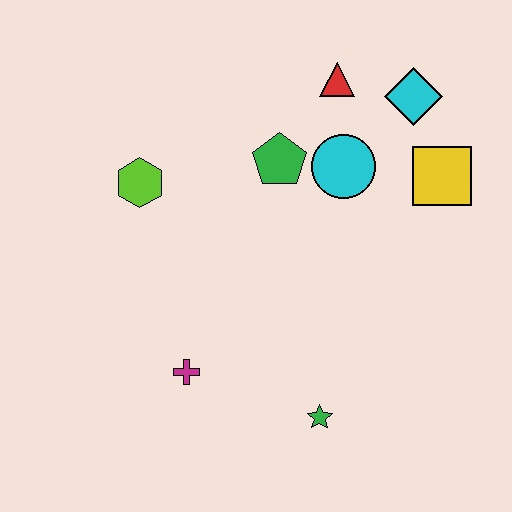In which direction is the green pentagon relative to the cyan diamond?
The green pentagon is to the left of the cyan diamond.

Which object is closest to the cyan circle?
The green pentagon is closest to the cyan circle.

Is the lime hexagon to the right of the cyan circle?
No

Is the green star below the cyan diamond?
Yes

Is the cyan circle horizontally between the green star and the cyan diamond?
Yes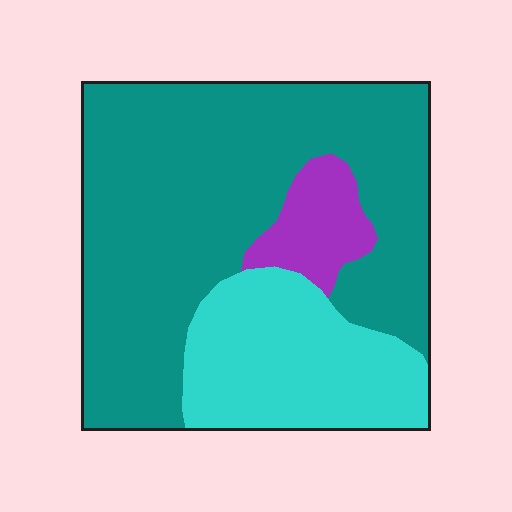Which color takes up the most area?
Teal, at roughly 65%.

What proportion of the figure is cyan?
Cyan takes up between a sixth and a third of the figure.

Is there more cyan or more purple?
Cyan.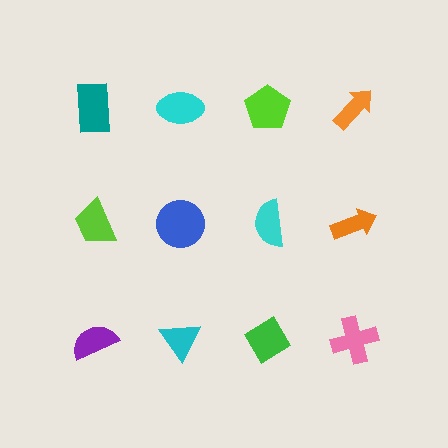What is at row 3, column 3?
A green diamond.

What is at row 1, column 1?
A teal rectangle.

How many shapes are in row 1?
4 shapes.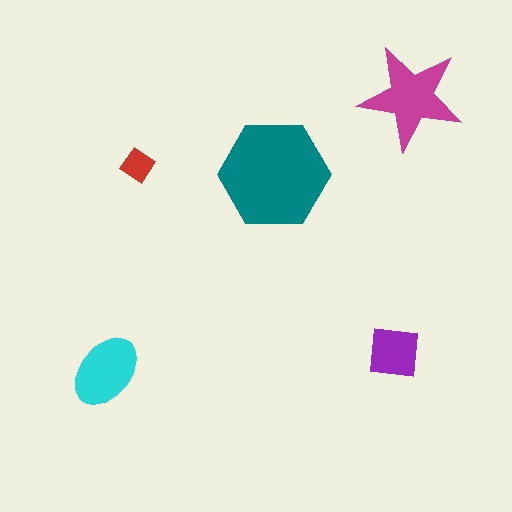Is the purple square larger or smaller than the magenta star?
Smaller.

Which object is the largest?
The teal hexagon.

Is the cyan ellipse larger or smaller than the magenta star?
Smaller.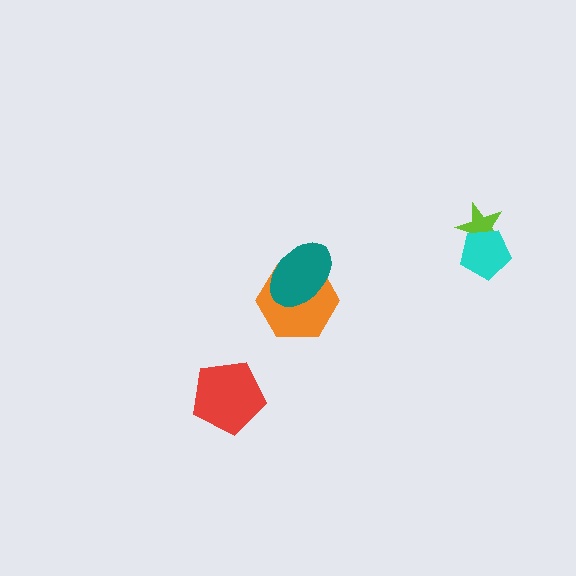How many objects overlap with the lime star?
1 object overlaps with the lime star.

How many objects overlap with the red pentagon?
0 objects overlap with the red pentagon.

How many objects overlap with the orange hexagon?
1 object overlaps with the orange hexagon.